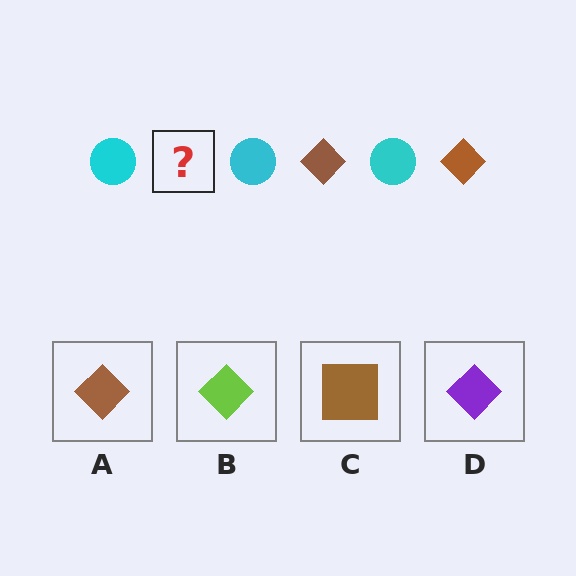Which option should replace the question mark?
Option A.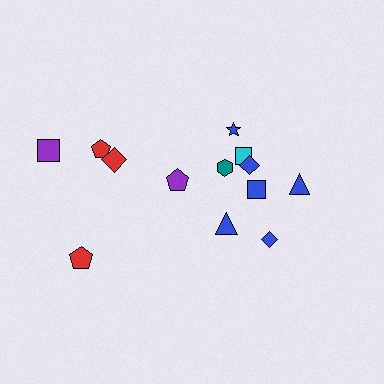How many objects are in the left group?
There are 5 objects.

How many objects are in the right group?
There are 8 objects.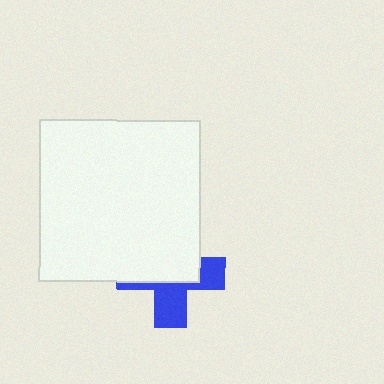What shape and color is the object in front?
The object in front is a white square.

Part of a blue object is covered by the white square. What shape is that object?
It is a cross.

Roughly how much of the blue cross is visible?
A small part of it is visible (roughly 42%).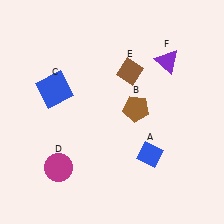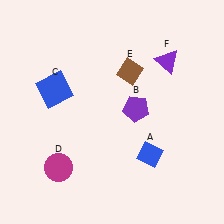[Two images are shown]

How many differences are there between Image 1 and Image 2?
There is 1 difference between the two images.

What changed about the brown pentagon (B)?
In Image 1, B is brown. In Image 2, it changed to purple.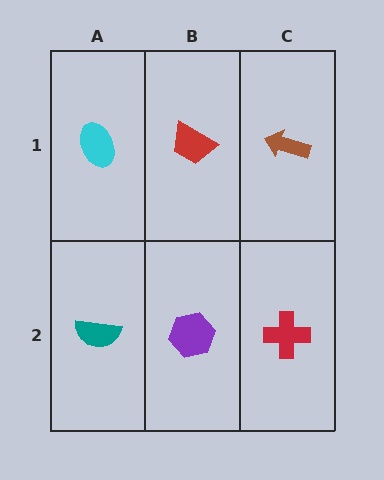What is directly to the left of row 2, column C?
A purple hexagon.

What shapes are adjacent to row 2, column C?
A brown arrow (row 1, column C), a purple hexagon (row 2, column B).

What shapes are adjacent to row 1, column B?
A purple hexagon (row 2, column B), a cyan ellipse (row 1, column A), a brown arrow (row 1, column C).